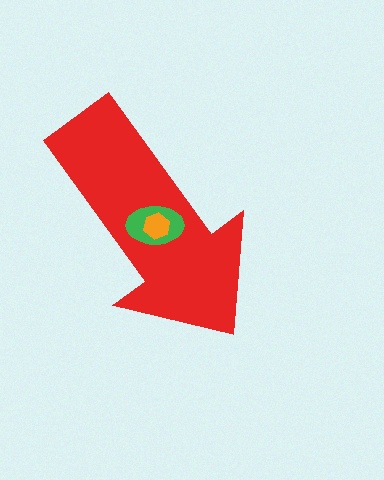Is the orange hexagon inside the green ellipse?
Yes.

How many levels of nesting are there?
3.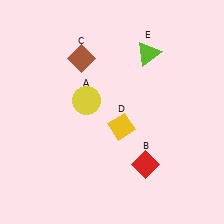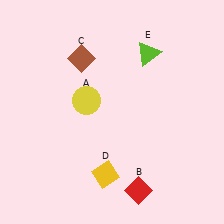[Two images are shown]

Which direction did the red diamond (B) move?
The red diamond (B) moved down.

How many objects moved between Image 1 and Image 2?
2 objects moved between the two images.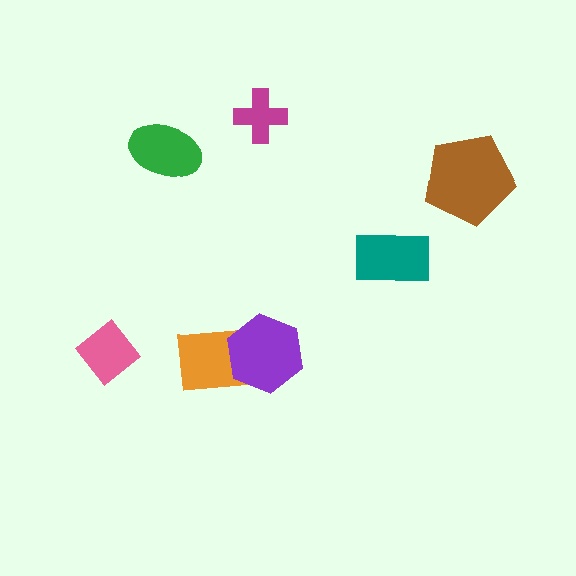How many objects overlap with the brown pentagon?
0 objects overlap with the brown pentagon.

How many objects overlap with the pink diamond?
0 objects overlap with the pink diamond.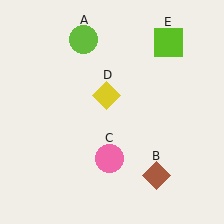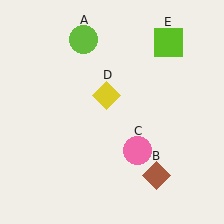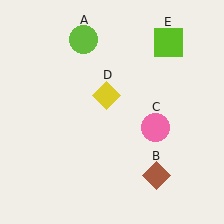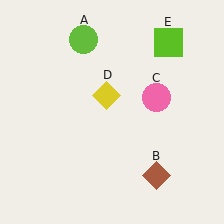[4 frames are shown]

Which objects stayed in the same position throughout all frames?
Lime circle (object A) and brown diamond (object B) and yellow diamond (object D) and lime square (object E) remained stationary.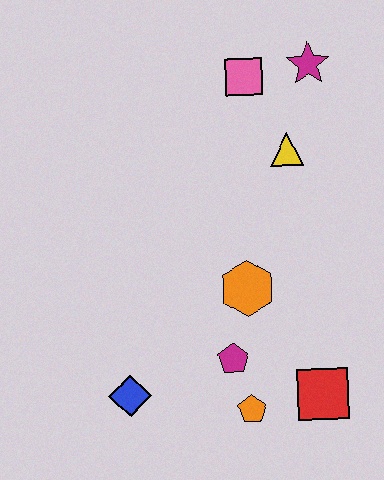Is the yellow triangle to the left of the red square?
Yes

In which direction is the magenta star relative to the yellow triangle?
The magenta star is above the yellow triangle.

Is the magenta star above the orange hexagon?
Yes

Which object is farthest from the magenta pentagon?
The magenta star is farthest from the magenta pentagon.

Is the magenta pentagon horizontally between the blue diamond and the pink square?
Yes